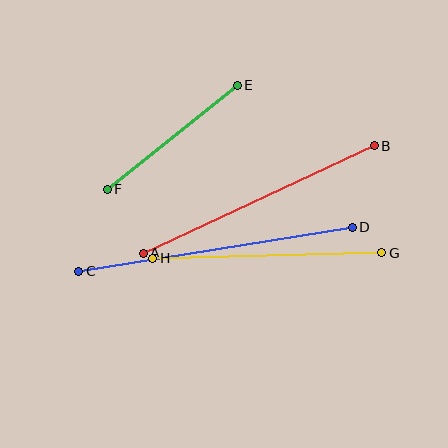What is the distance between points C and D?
The distance is approximately 277 pixels.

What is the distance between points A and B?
The distance is approximately 255 pixels.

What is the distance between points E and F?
The distance is approximately 167 pixels.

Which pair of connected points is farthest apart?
Points C and D are farthest apart.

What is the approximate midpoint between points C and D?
The midpoint is at approximately (215, 249) pixels.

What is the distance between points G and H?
The distance is approximately 229 pixels.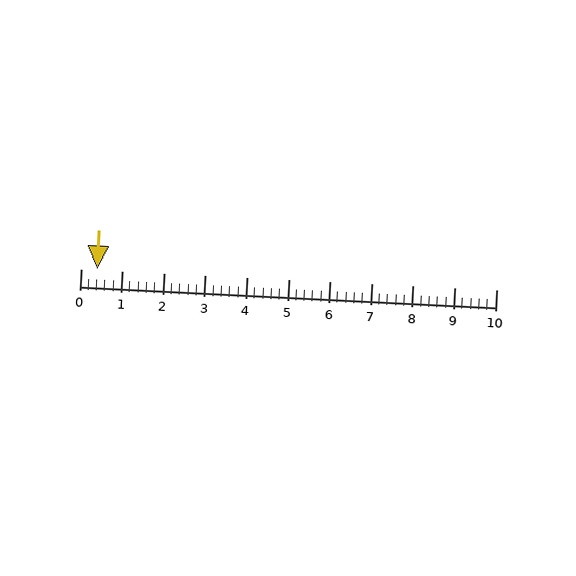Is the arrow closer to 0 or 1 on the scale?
The arrow is closer to 0.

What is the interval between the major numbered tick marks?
The major tick marks are spaced 1 units apart.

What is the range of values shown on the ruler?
The ruler shows values from 0 to 10.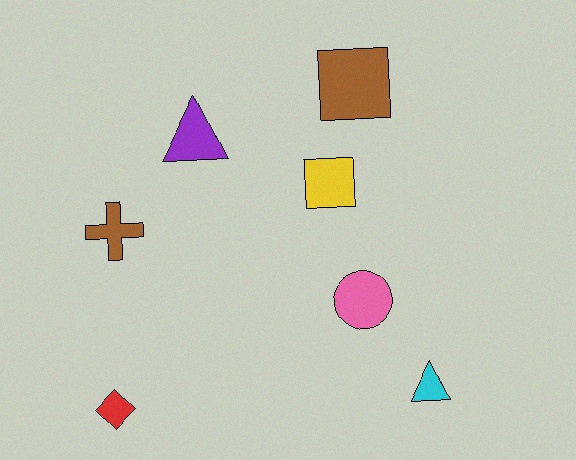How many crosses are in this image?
There is 1 cross.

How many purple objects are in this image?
There is 1 purple object.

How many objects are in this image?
There are 7 objects.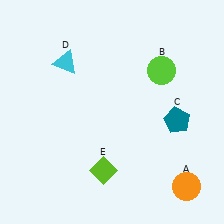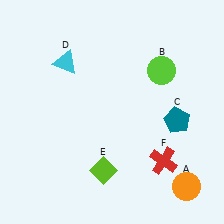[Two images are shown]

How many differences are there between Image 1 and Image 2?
There is 1 difference between the two images.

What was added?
A red cross (F) was added in Image 2.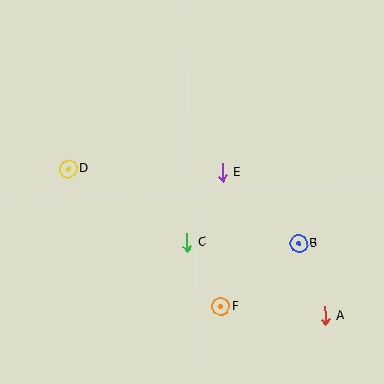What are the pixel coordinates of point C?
Point C is at (187, 242).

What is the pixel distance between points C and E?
The distance between C and E is 78 pixels.